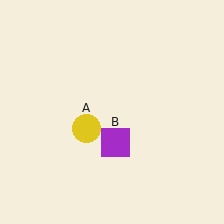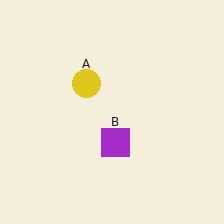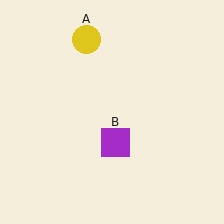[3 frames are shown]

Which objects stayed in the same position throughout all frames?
Purple square (object B) remained stationary.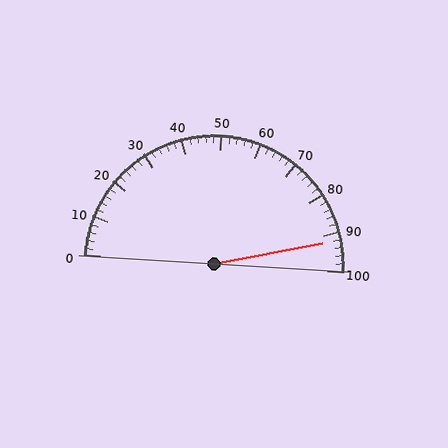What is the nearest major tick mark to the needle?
The nearest major tick mark is 90.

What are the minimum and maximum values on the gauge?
The gauge ranges from 0 to 100.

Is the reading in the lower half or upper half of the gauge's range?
The reading is in the upper half of the range (0 to 100).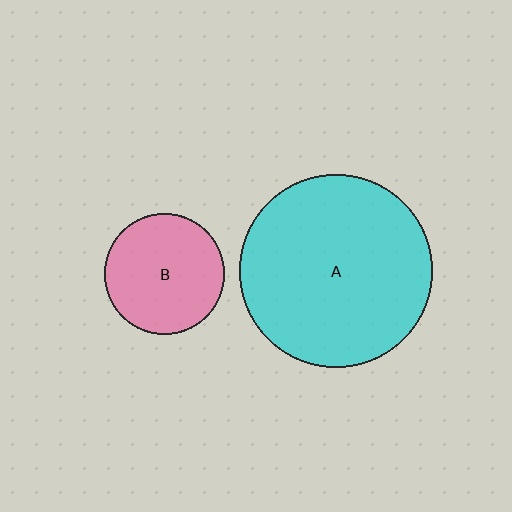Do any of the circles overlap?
No, none of the circles overlap.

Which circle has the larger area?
Circle A (cyan).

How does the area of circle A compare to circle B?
Approximately 2.6 times.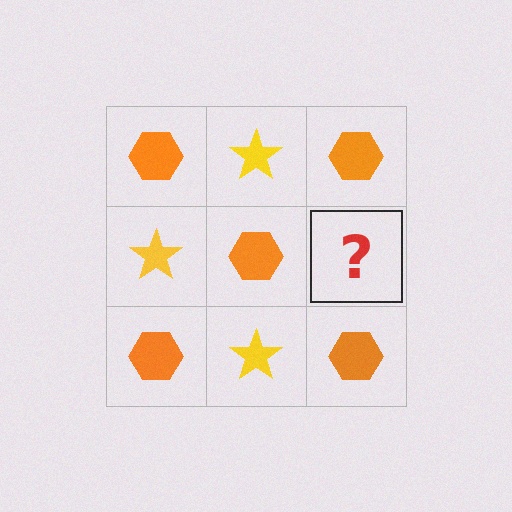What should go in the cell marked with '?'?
The missing cell should contain a yellow star.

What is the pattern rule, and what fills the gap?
The rule is that it alternates orange hexagon and yellow star in a checkerboard pattern. The gap should be filled with a yellow star.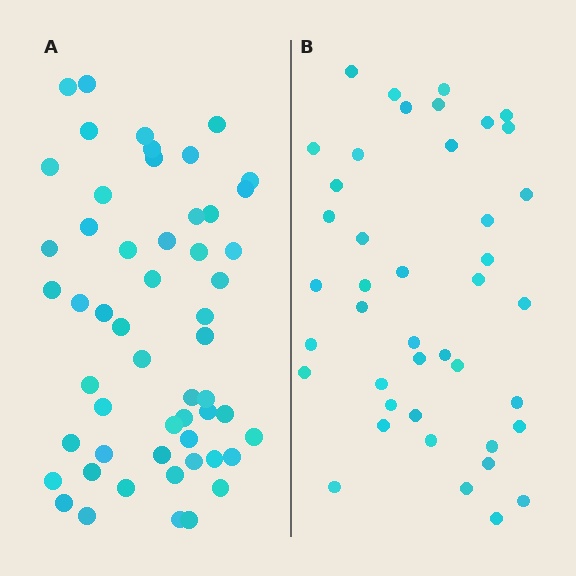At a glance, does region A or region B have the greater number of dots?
Region A (the left region) has more dots.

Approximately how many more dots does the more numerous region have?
Region A has roughly 12 or so more dots than region B.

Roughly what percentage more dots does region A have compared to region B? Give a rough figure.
About 30% more.